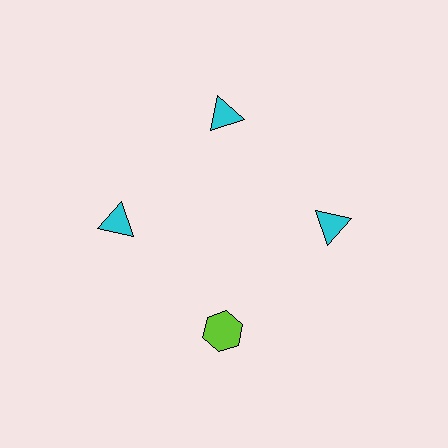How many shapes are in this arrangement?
There are 4 shapes arranged in a ring pattern.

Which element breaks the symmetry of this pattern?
The lime hexagon at roughly the 6 o'clock position breaks the symmetry. All other shapes are cyan triangles.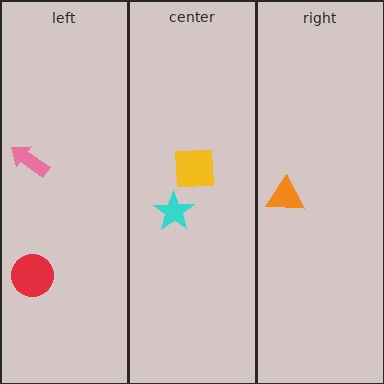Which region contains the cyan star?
The center region.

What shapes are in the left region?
The red circle, the pink arrow.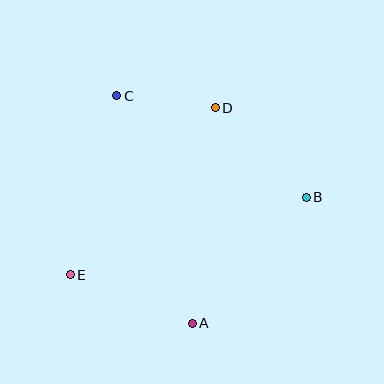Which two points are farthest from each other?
Points B and E are farthest from each other.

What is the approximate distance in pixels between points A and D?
The distance between A and D is approximately 217 pixels.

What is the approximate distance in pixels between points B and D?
The distance between B and D is approximately 128 pixels.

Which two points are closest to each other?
Points C and D are closest to each other.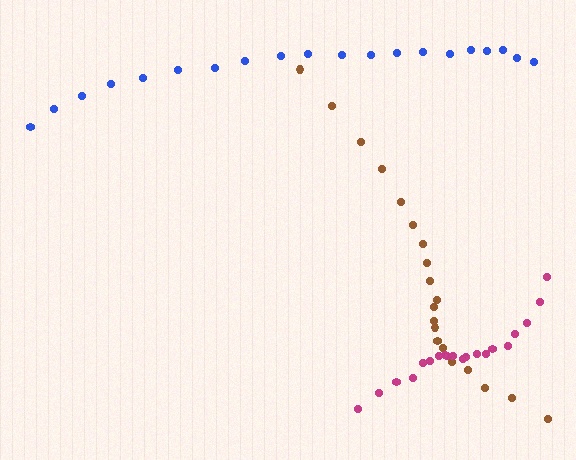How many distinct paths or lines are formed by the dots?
There are 3 distinct paths.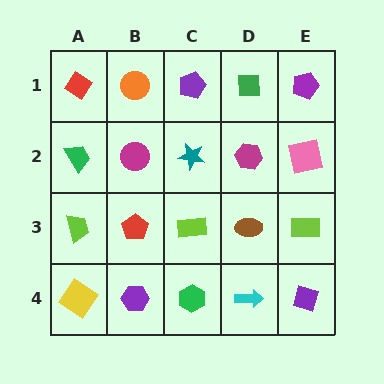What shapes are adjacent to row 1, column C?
A teal star (row 2, column C), an orange circle (row 1, column B), a green square (row 1, column D).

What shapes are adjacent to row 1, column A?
A green trapezoid (row 2, column A), an orange circle (row 1, column B).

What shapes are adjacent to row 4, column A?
A lime trapezoid (row 3, column A), a purple hexagon (row 4, column B).